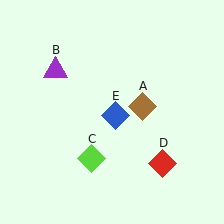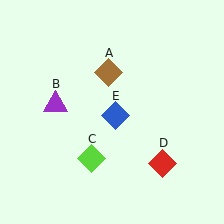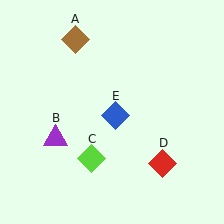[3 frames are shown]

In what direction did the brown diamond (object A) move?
The brown diamond (object A) moved up and to the left.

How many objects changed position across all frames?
2 objects changed position: brown diamond (object A), purple triangle (object B).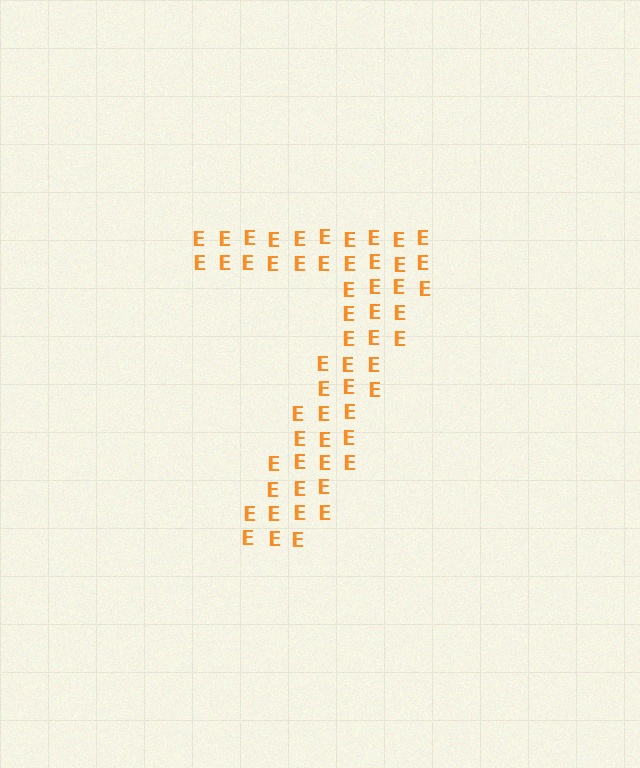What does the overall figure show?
The overall figure shows the digit 7.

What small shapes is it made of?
It is made of small letter E's.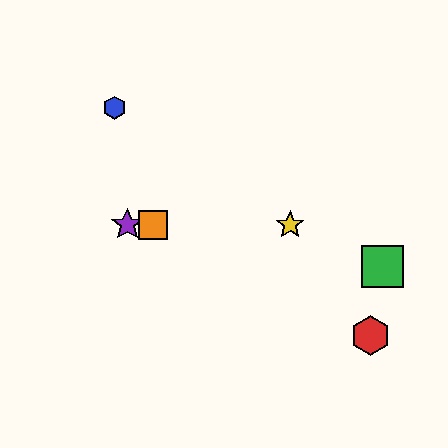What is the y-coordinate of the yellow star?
The yellow star is at y≈225.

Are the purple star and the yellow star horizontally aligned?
Yes, both are at y≈225.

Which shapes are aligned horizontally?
The yellow star, the purple star, the orange square are aligned horizontally.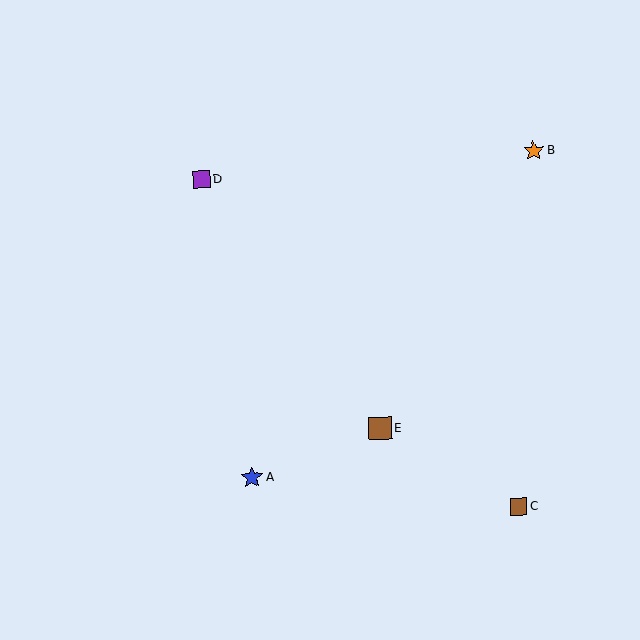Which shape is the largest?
The brown square (labeled E) is the largest.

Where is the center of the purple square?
The center of the purple square is at (201, 179).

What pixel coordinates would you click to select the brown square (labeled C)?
Click at (519, 507) to select the brown square C.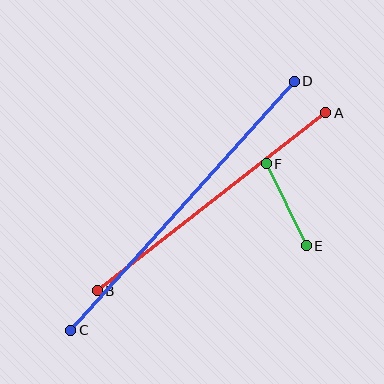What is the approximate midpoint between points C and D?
The midpoint is at approximately (182, 206) pixels.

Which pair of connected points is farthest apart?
Points C and D are farthest apart.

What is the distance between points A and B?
The distance is approximately 290 pixels.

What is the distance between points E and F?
The distance is approximately 92 pixels.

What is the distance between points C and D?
The distance is approximately 335 pixels.